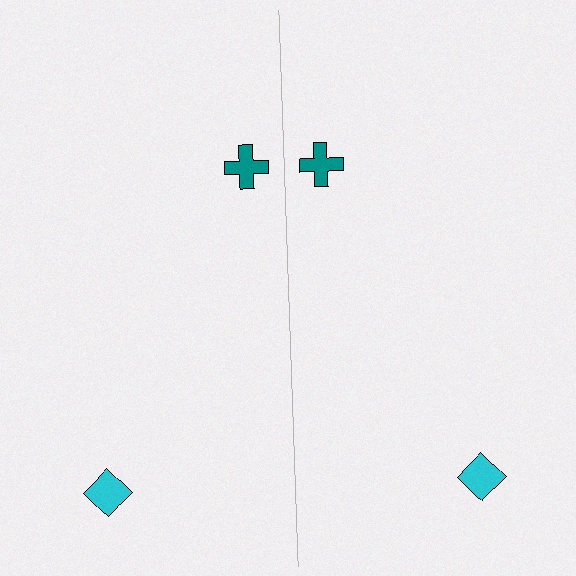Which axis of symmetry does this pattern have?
The pattern has a vertical axis of symmetry running through the center of the image.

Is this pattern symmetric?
Yes, this pattern has bilateral (reflection) symmetry.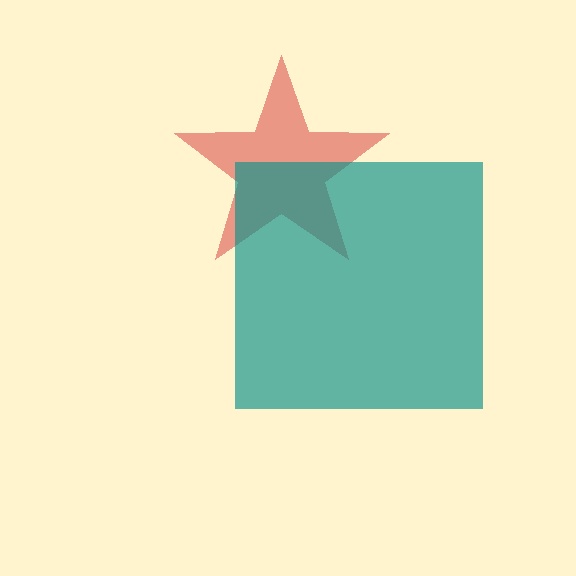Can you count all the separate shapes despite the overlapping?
Yes, there are 2 separate shapes.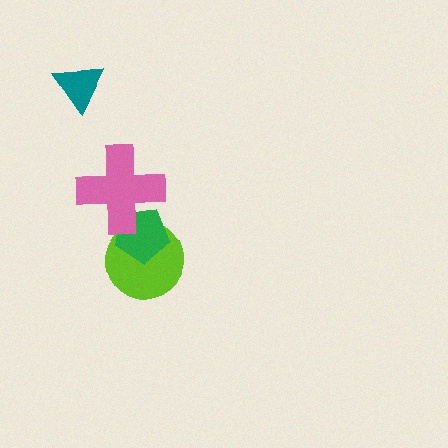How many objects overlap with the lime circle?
2 objects overlap with the lime circle.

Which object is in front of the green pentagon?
The pink cross is in front of the green pentagon.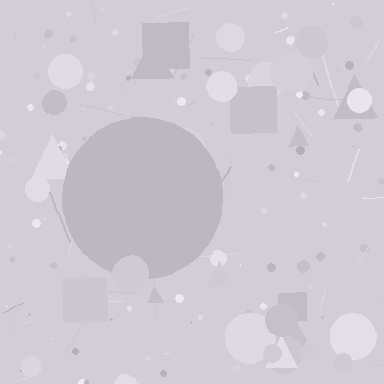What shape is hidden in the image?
A circle is hidden in the image.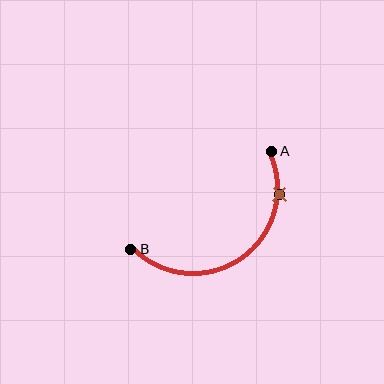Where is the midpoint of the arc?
The arc midpoint is the point on the curve farthest from the straight line joining A and B. It sits below and to the right of that line.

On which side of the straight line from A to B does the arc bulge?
The arc bulges below and to the right of the straight line connecting A and B.